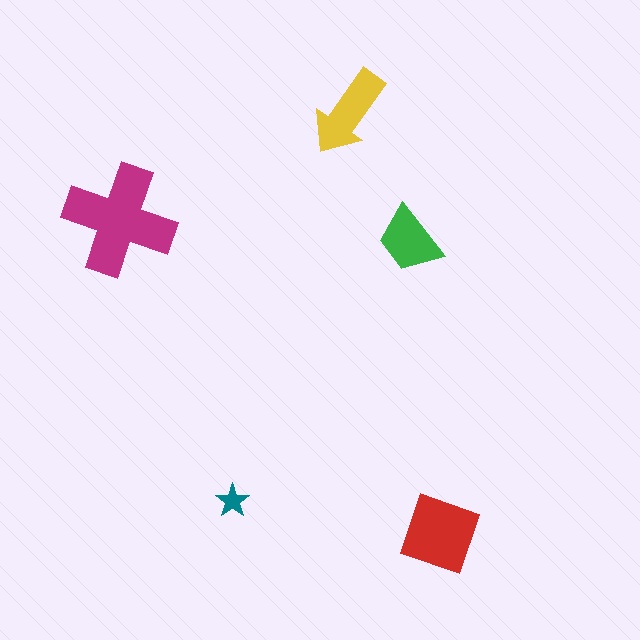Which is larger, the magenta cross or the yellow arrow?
The magenta cross.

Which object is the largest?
The magenta cross.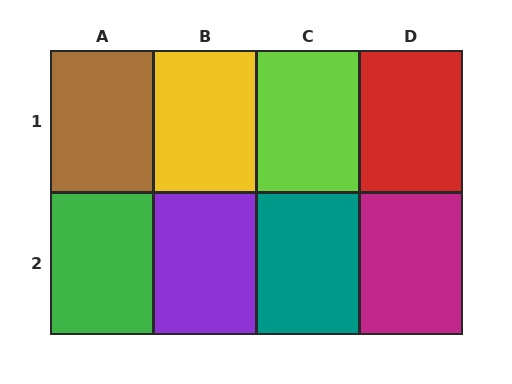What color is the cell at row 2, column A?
Green.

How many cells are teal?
1 cell is teal.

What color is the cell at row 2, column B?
Purple.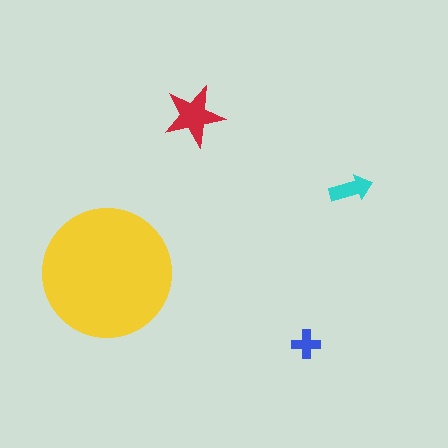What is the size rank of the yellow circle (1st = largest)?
1st.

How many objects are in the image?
There are 4 objects in the image.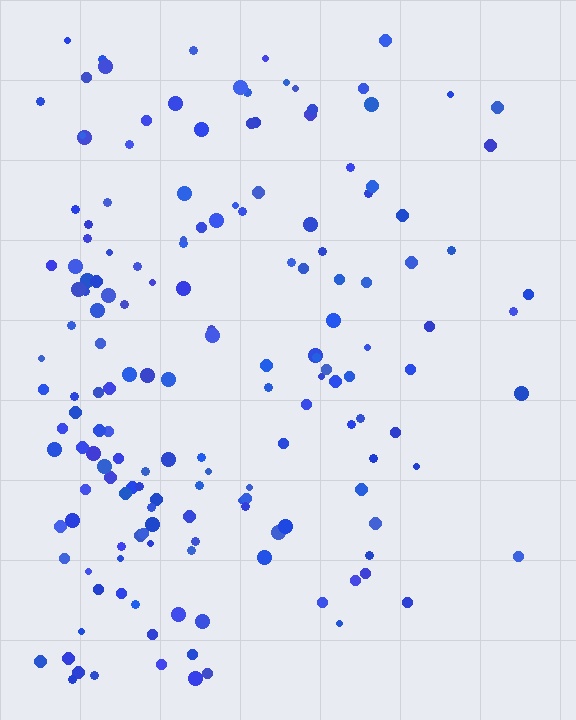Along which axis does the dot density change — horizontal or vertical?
Horizontal.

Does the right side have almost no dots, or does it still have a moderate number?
Still a moderate number, just noticeably fewer than the left.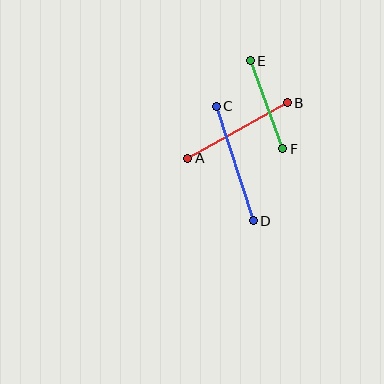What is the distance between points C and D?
The distance is approximately 120 pixels.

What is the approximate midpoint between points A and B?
The midpoint is at approximately (238, 130) pixels.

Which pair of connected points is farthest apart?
Points C and D are farthest apart.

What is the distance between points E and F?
The distance is approximately 94 pixels.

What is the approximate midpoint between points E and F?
The midpoint is at approximately (267, 105) pixels.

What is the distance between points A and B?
The distance is approximately 114 pixels.